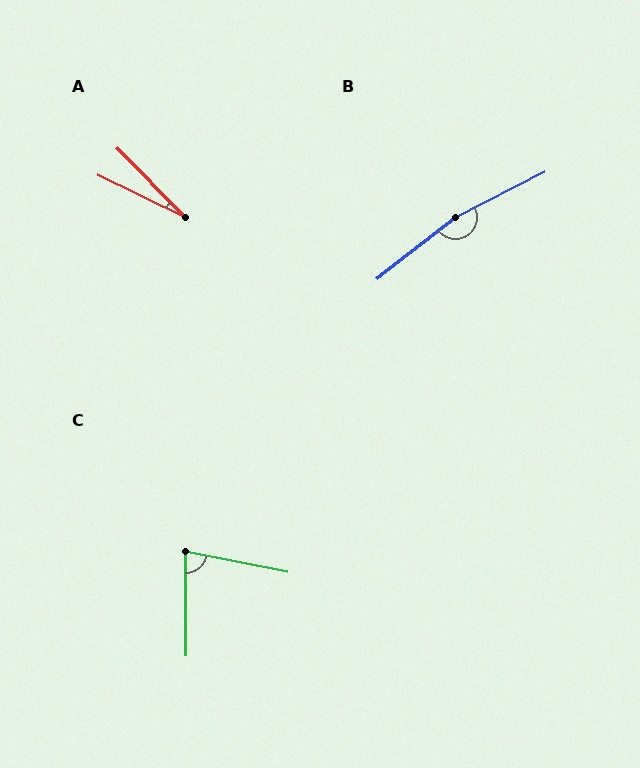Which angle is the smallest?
A, at approximately 19 degrees.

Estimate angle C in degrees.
Approximately 79 degrees.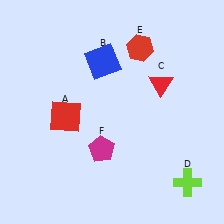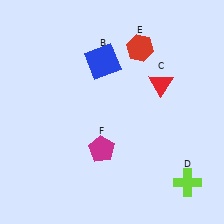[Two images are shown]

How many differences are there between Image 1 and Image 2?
There is 1 difference between the two images.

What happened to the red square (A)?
The red square (A) was removed in Image 2. It was in the bottom-left area of Image 1.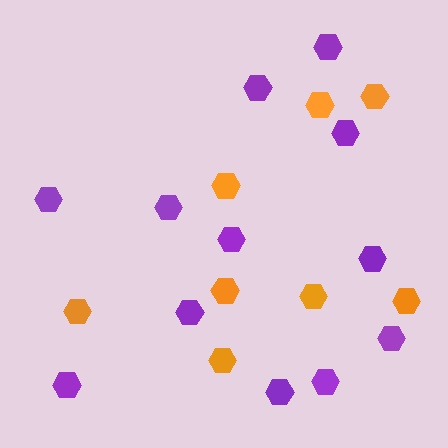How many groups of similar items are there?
There are 2 groups: one group of orange hexagons (8) and one group of purple hexagons (12).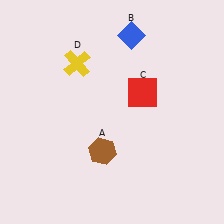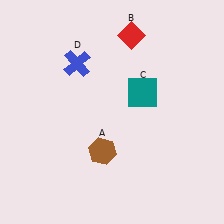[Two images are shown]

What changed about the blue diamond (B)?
In Image 1, B is blue. In Image 2, it changed to red.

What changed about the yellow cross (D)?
In Image 1, D is yellow. In Image 2, it changed to blue.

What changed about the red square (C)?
In Image 1, C is red. In Image 2, it changed to teal.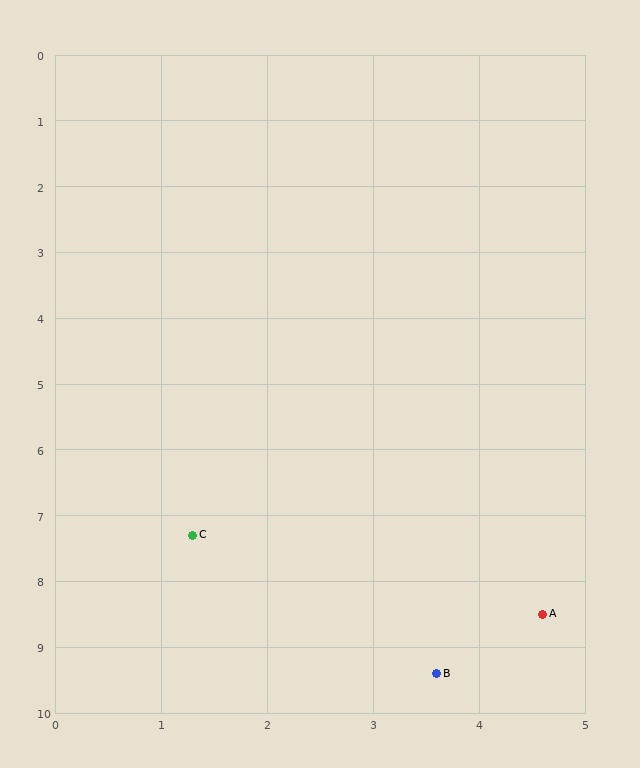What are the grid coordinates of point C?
Point C is at approximately (1.3, 7.3).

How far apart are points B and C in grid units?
Points B and C are about 3.1 grid units apart.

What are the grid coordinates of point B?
Point B is at approximately (3.6, 9.4).